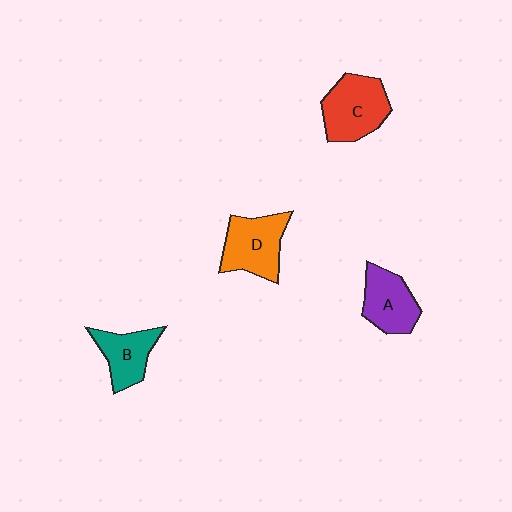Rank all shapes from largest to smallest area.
From largest to smallest: C (red), D (orange), A (purple), B (teal).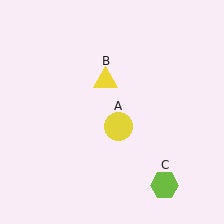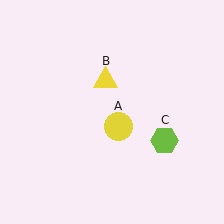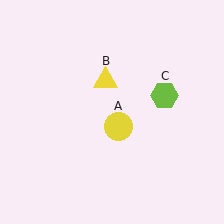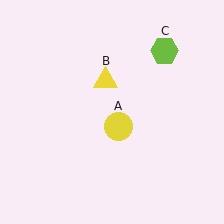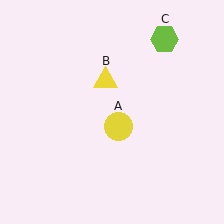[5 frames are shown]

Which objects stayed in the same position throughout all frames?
Yellow circle (object A) and yellow triangle (object B) remained stationary.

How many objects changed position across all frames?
1 object changed position: lime hexagon (object C).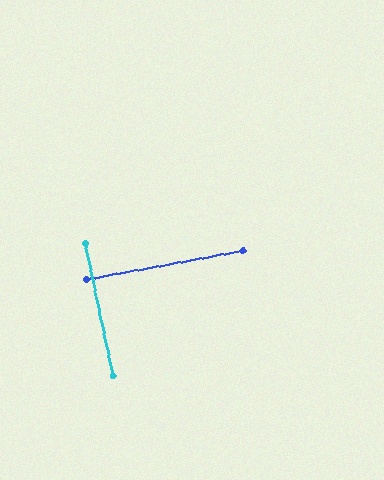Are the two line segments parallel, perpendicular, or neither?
Perpendicular — they meet at approximately 89°.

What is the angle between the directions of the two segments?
Approximately 89 degrees.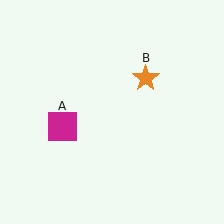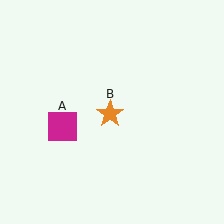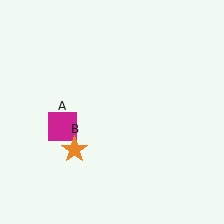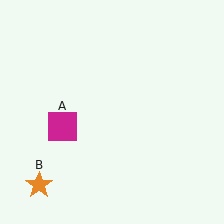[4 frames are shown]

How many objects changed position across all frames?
1 object changed position: orange star (object B).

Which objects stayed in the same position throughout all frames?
Magenta square (object A) remained stationary.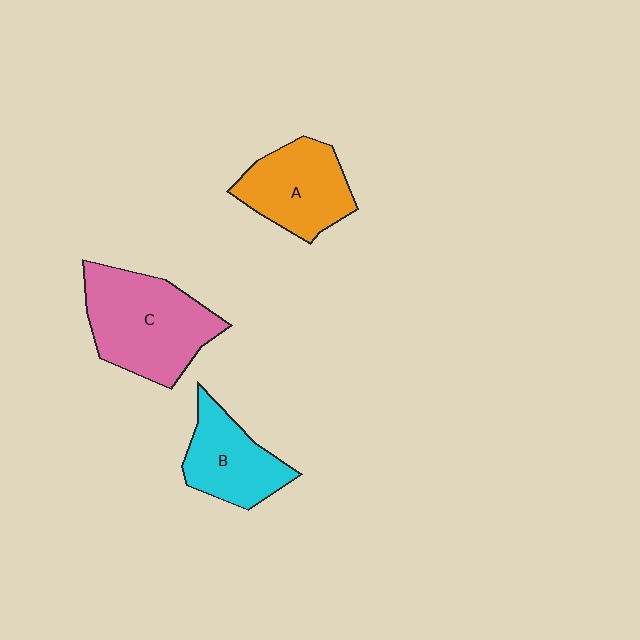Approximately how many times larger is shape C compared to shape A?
Approximately 1.4 times.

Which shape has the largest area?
Shape C (pink).